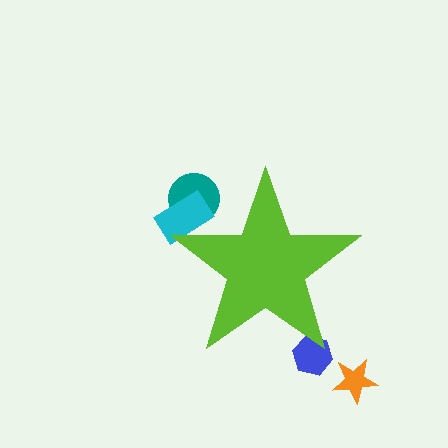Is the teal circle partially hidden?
Yes, the teal circle is partially hidden behind the lime star.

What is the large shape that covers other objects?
A lime star.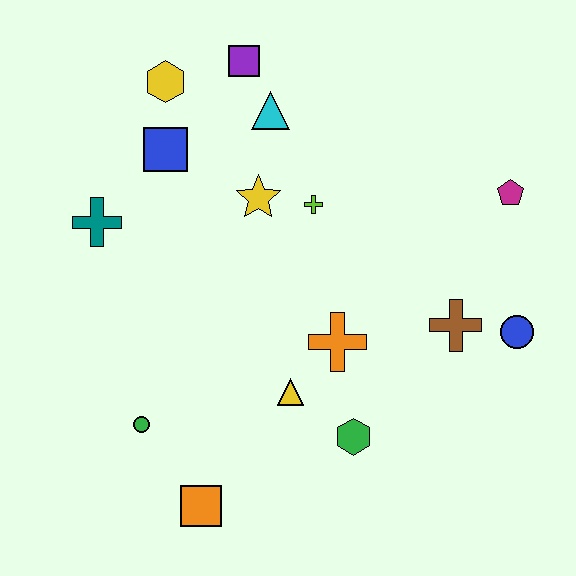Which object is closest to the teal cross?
The blue square is closest to the teal cross.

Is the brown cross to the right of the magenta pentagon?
No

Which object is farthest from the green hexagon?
The yellow hexagon is farthest from the green hexagon.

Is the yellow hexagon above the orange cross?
Yes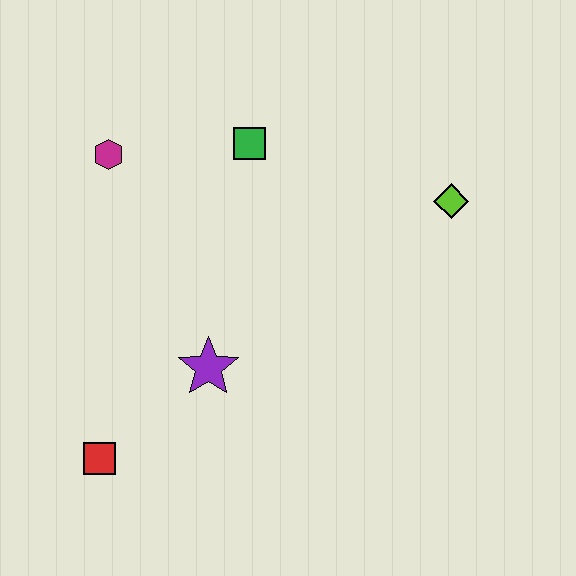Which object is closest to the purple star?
The red square is closest to the purple star.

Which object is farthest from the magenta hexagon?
The lime diamond is farthest from the magenta hexagon.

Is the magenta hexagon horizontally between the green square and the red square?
Yes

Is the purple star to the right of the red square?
Yes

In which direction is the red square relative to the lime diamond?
The red square is to the left of the lime diamond.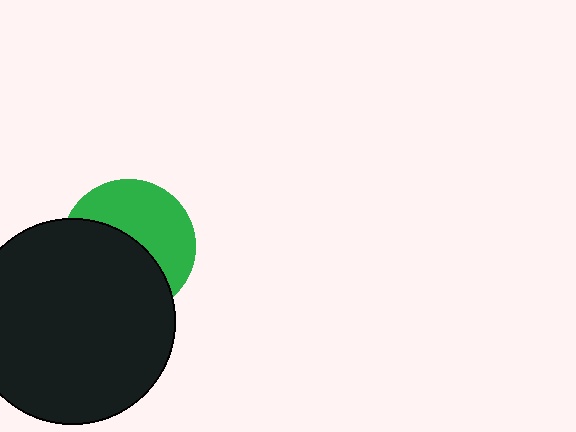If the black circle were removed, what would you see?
You would see the complete green circle.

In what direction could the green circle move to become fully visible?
The green circle could move up. That would shift it out from behind the black circle entirely.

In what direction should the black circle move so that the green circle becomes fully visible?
The black circle should move down. That is the shortest direction to clear the overlap and leave the green circle fully visible.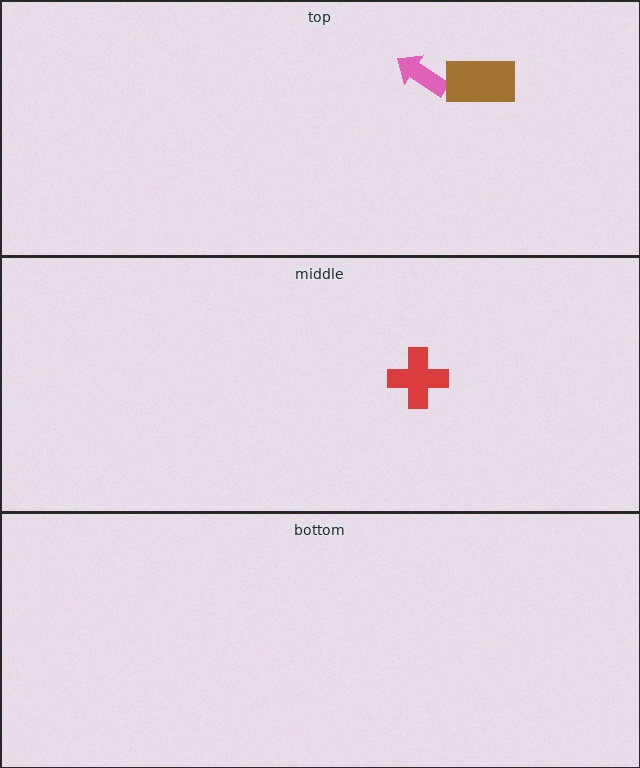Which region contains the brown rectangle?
The top region.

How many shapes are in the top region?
2.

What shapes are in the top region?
The pink arrow, the brown rectangle.